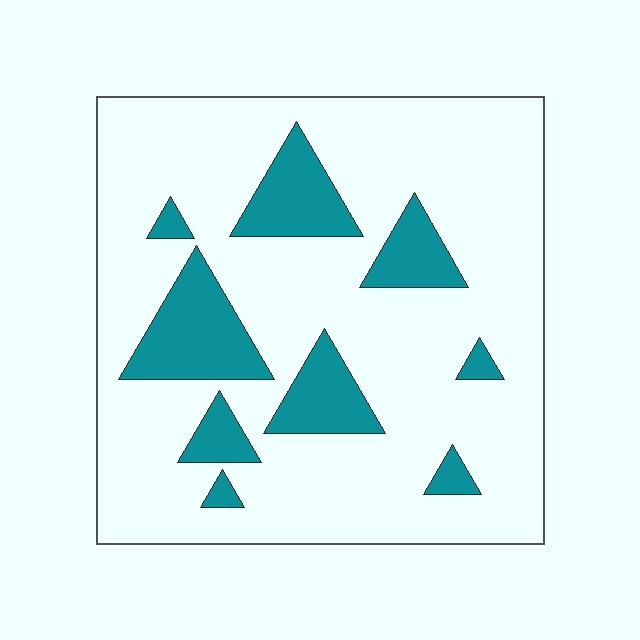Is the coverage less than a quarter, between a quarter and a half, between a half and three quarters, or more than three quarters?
Less than a quarter.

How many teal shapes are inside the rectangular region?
9.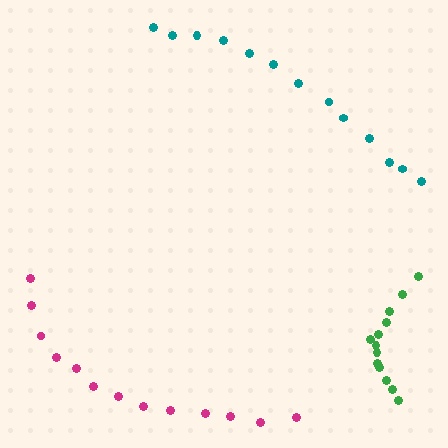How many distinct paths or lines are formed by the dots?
There are 3 distinct paths.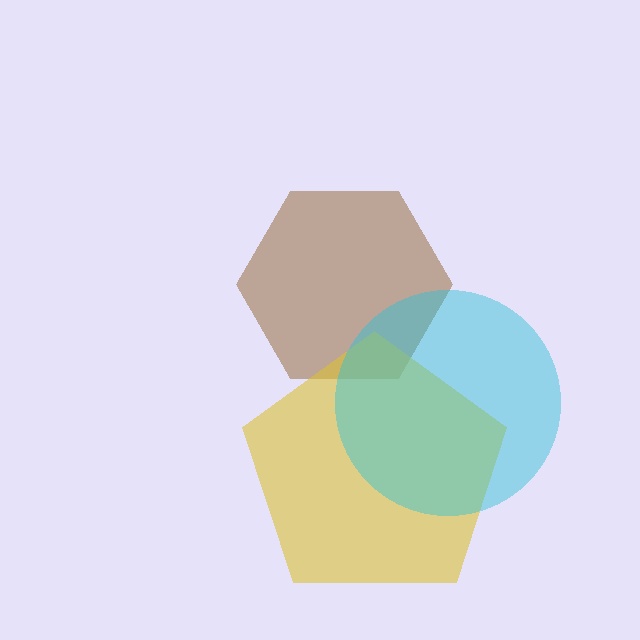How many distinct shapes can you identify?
There are 3 distinct shapes: a brown hexagon, a yellow pentagon, a cyan circle.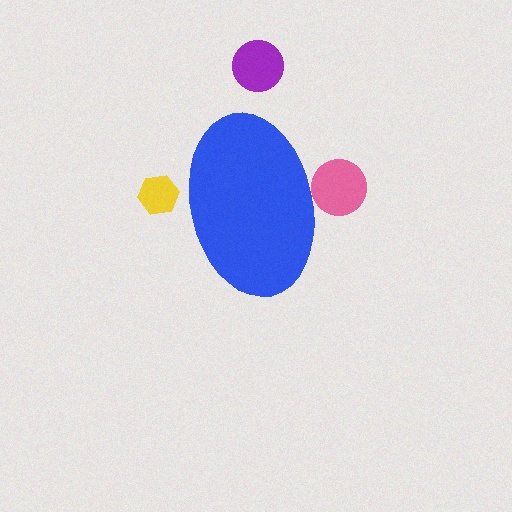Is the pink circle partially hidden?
Yes, the pink circle is partially hidden behind the blue ellipse.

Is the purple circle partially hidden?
No, the purple circle is fully visible.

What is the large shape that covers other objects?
A blue ellipse.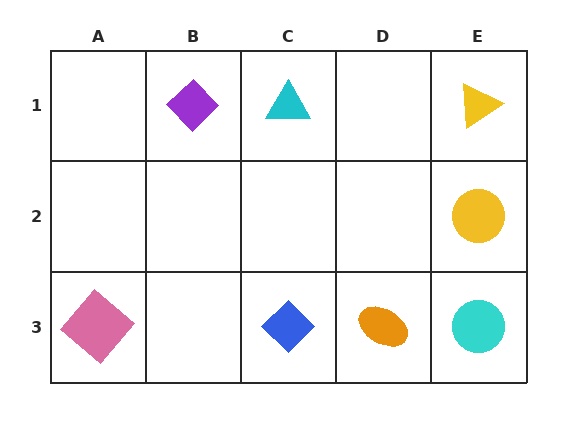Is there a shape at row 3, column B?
No, that cell is empty.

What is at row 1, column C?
A cyan triangle.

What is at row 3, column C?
A blue diamond.